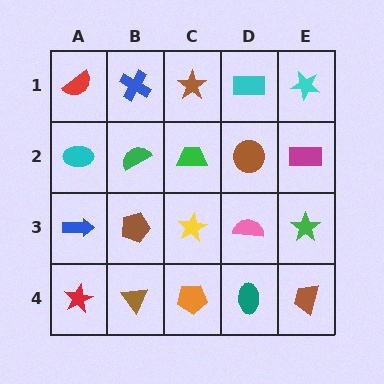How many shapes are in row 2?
5 shapes.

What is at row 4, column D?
A teal ellipse.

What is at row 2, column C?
A green trapezoid.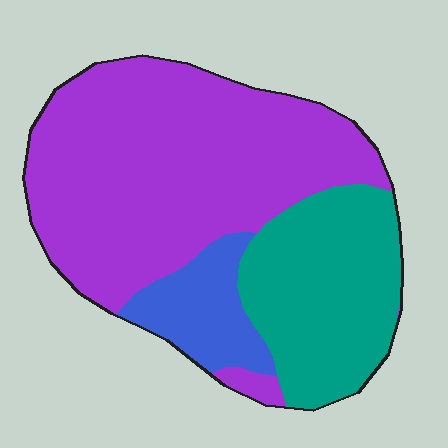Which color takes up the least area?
Blue, at roughly 10%.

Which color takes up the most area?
Purple, at roughly 60%.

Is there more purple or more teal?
Purple.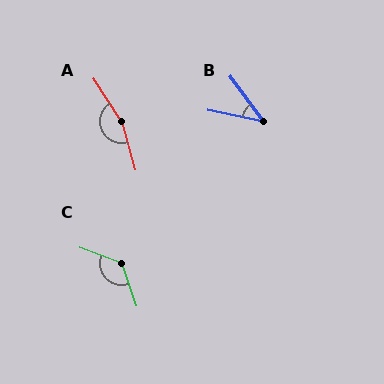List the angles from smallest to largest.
B (42°), C (128°), A (162°).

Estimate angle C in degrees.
Approximately 128 degrees.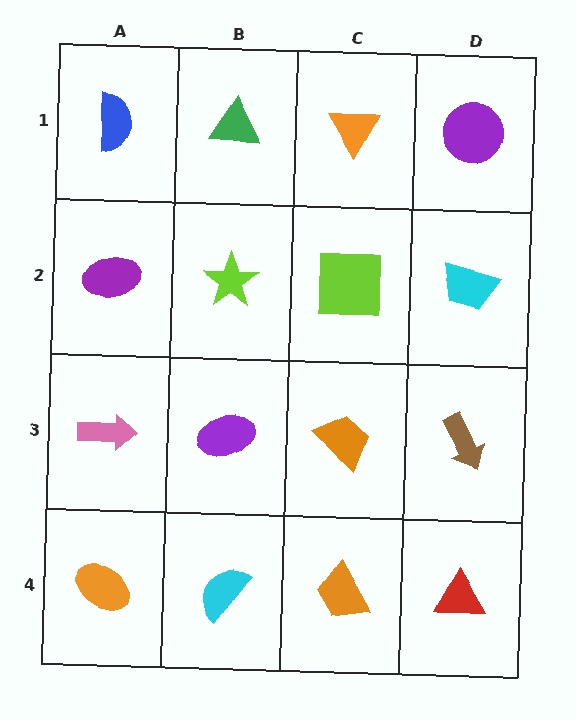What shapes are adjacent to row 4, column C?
An orange trapezoid (row 3, column C), a cyan semicircle (row 4, column B), a red triangle (row 4, column D).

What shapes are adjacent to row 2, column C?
An orange triangle (row 1, column C), an orange trapezoid (row 3, column C), a lime star (row 2, column B), a cyan trapezoid (row 2, column D).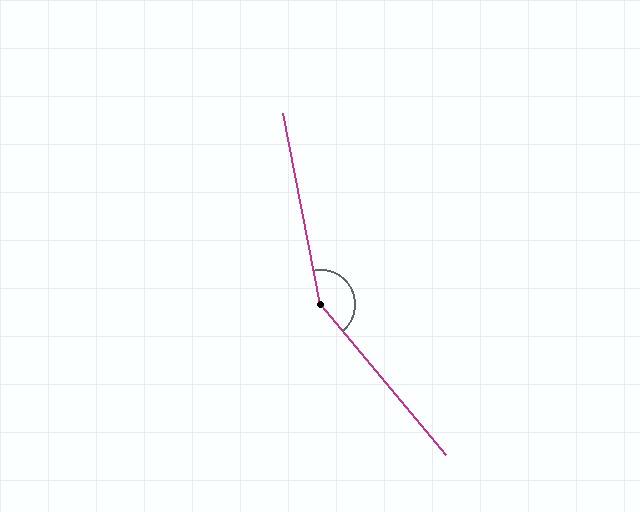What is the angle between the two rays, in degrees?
Approximately 151 degrees.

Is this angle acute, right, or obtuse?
It is obtuse.